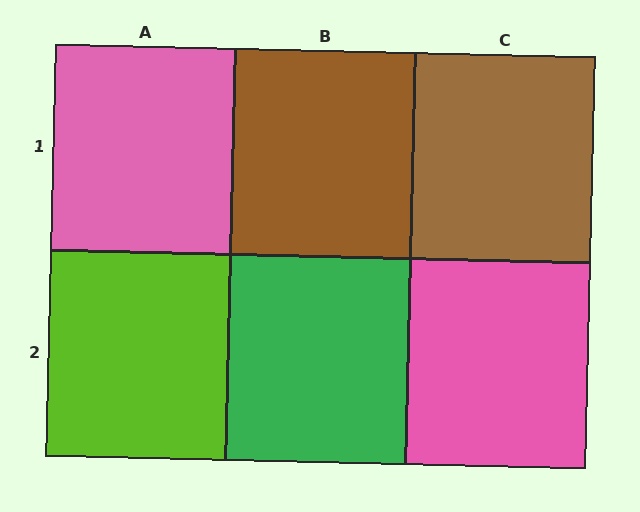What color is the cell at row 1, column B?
Brown.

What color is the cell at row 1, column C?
Brown.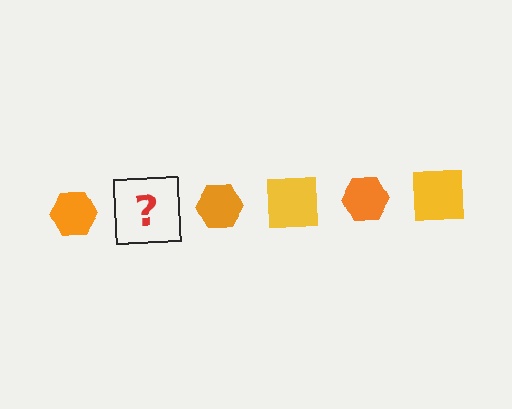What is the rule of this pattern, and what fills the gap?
The rule is that the pattern alternates between orange hexagon and yellow square. The gap should be filled with a yellow square.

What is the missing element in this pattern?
The missing element is a yellow square.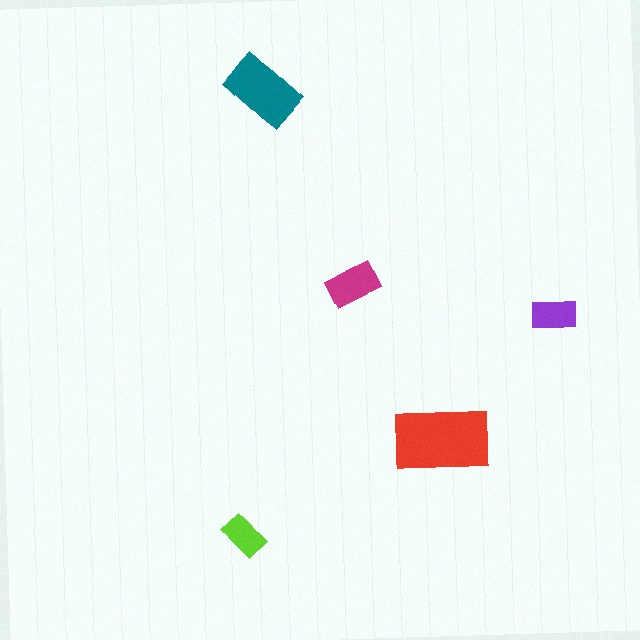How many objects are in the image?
There are 5 objects in the image.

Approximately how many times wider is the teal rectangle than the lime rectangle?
About 1.5 times wider.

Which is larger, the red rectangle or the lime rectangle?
The red one.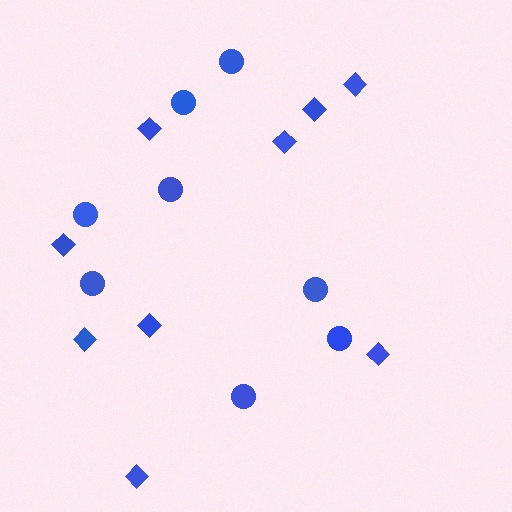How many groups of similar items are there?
There are 2 groups: one group of diamonds (9) and one group of circles (8).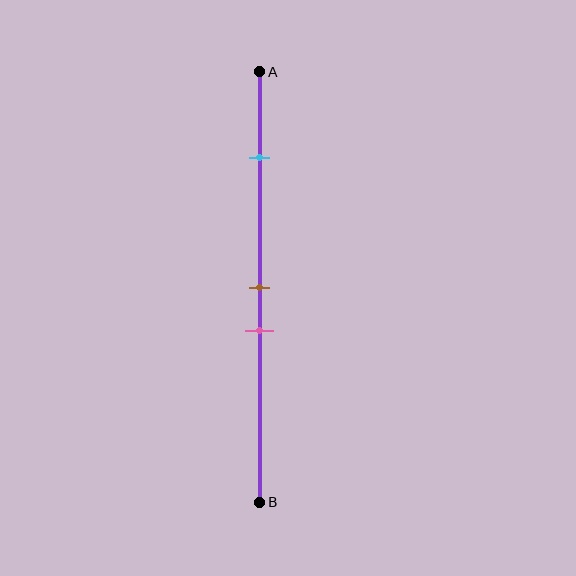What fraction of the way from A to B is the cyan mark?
The cyan mark is approximately 20% (0.2) of the way from A to B.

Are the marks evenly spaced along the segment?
No, the marks are not evenly spaced.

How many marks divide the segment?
There are 3 marks dividing the segment.